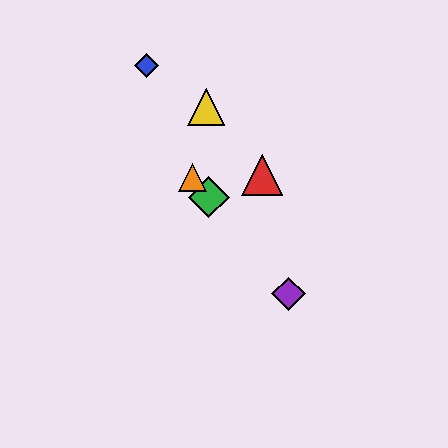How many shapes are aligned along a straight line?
3 shapes (the green diamond, the purple diamond, the orange triangle) are aligned along a straight line.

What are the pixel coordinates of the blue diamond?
The blue diamond is at (146, 65).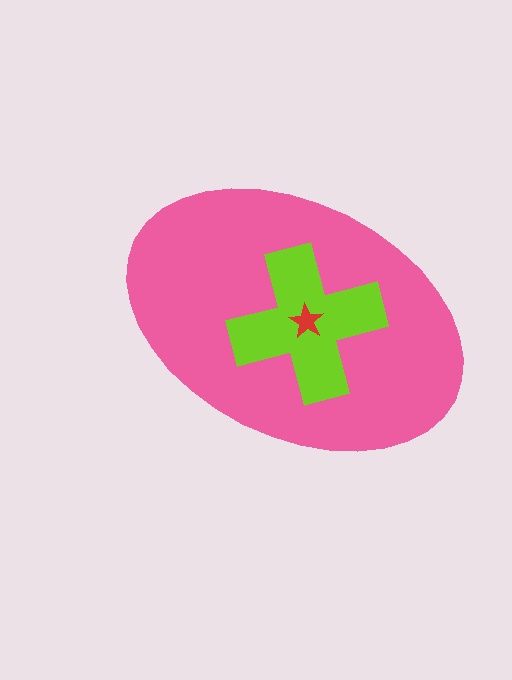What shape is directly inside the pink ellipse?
The lime cross.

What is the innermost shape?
The red star.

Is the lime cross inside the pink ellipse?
Yes.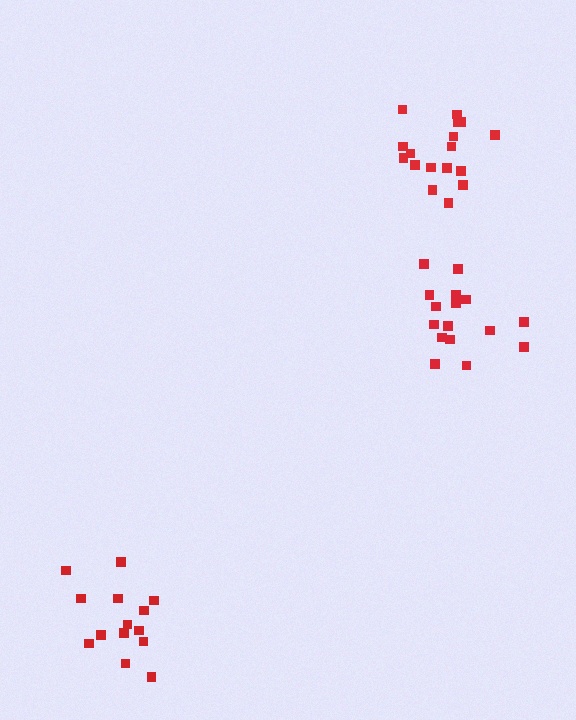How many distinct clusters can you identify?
There are 3 distinct clusters.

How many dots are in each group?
Group 1: 17 dots, Group 2: 14 dots, Group 3: 16 dots (47 total).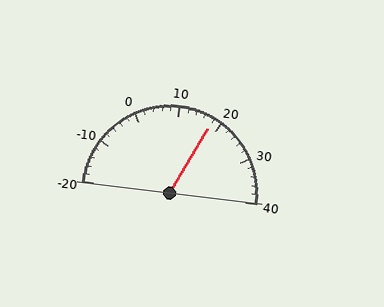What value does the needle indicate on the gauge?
The needle indicates approximately 18.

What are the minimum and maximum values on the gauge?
The gauge ranges from -20 to 40.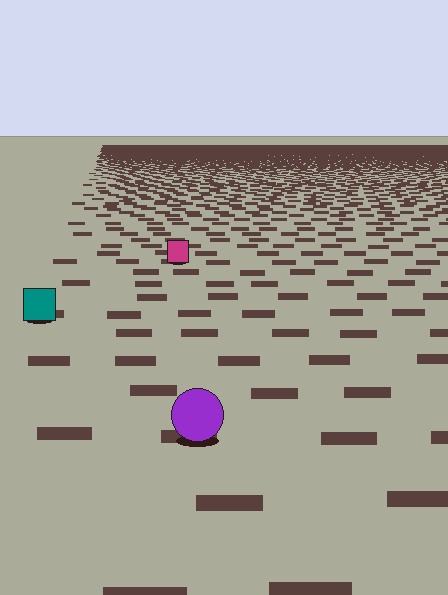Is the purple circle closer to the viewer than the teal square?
Yes. The purple circle is closer — you can tell from the texture gradient: the ground texture is coarser near it.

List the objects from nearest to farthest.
From nearest to farthest: the purple circle, the teal square, the magenta square.